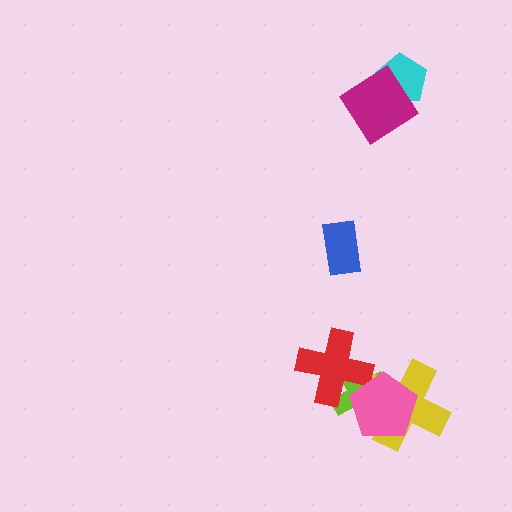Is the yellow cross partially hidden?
Yes, it is partially covered by another shape.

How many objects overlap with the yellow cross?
2 objects overlap with the yellow cross.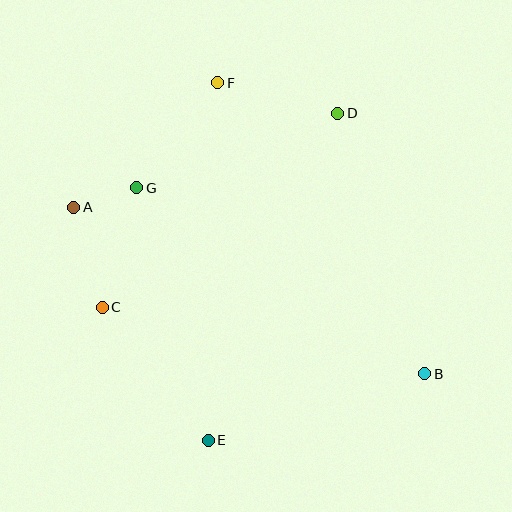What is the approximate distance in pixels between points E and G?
The distance between E and G is approximately 262 pixels.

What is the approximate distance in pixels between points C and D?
The distance between C and D is approximately 305 pixels.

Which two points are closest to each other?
Points A and G are closest to each other.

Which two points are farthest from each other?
Points A and B are farthest from each other.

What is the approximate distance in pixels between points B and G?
The distance between B and G is approximately 343 pixels.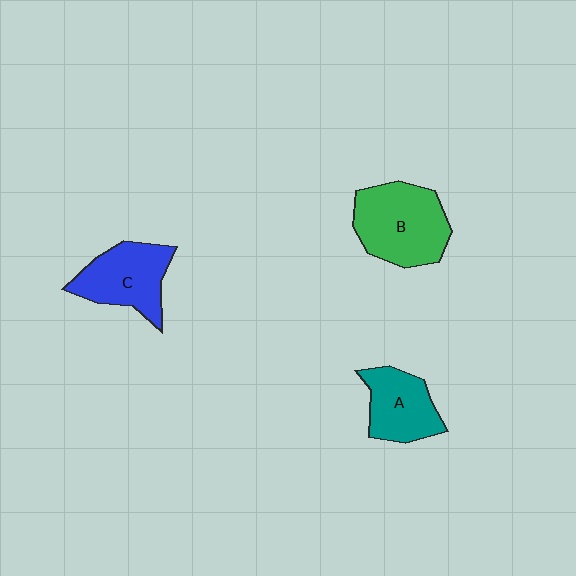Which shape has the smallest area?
Shape A (teal).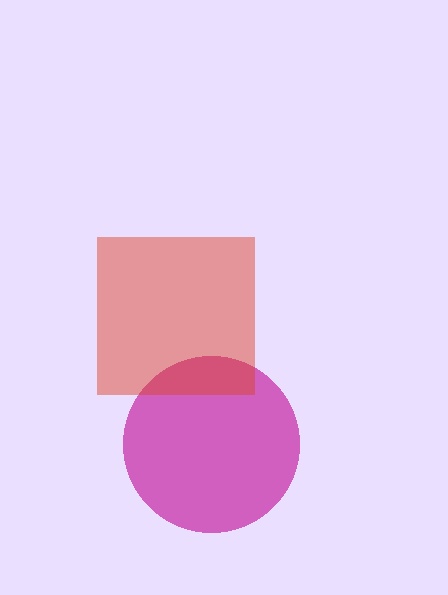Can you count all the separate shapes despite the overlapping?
Yes, there are 2 separate shapes.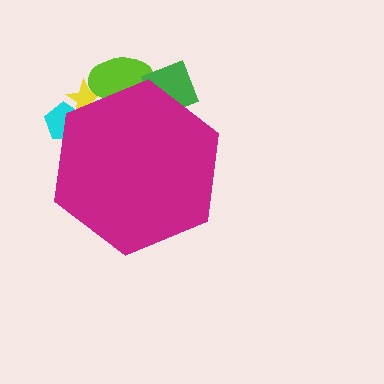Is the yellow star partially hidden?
Yes, the yellow star is partially hidden behind the magenta hexagon.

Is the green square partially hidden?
Yes, the green square is partially hidden behind the magenta hexagon.